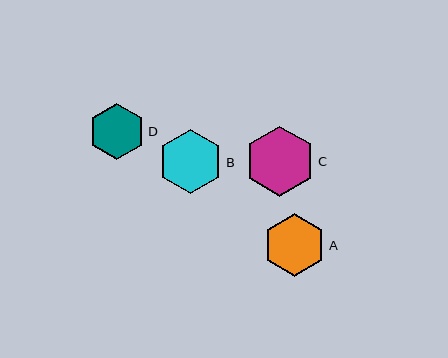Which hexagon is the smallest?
Hexagon D is the smallest with a size of approximately 57 pixels.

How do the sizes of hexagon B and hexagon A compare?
Hexagon B and hexagon A are approximately the same size.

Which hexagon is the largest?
Hexagon C is the largest with a size of approximately 70 pixels.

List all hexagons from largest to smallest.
From largest to smallest: C, B, A, D.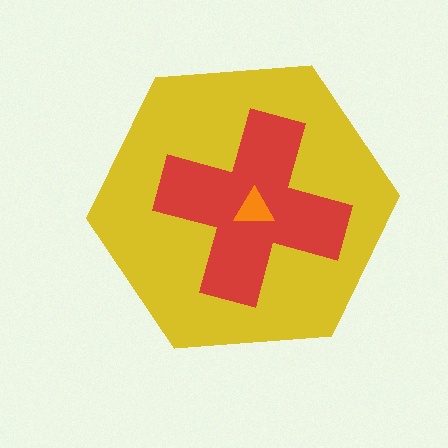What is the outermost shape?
The yellow hexagon.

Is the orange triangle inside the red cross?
Yes.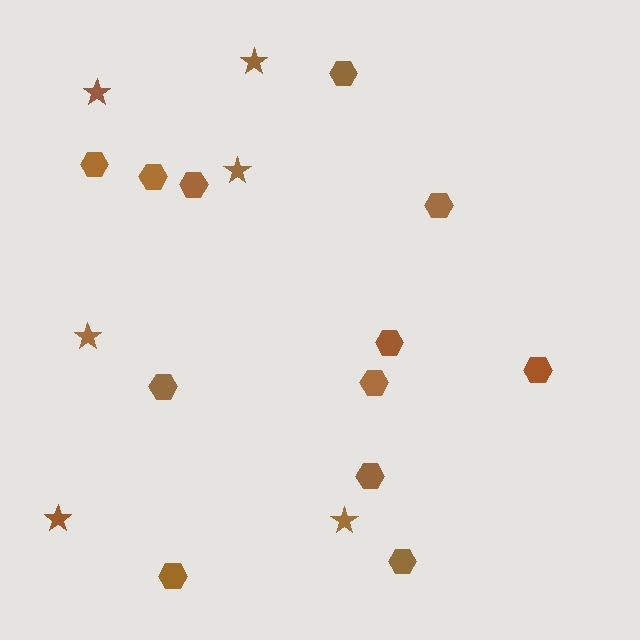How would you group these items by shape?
There are 2 groups: one group of stars (6) and one group of hexagons (12).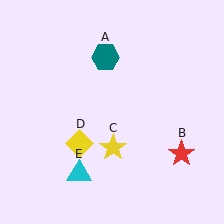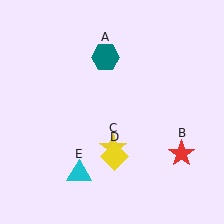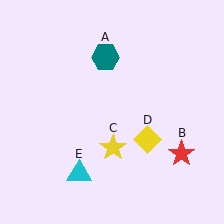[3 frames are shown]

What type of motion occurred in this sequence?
The yellow diamond (object D) rotated counterclockwise around the center of the scene.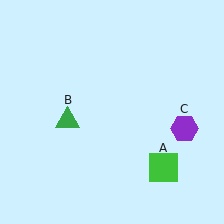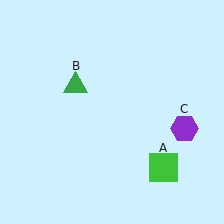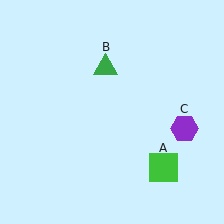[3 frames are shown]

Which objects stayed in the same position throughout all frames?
Green square (object A) and purple hexagon (object C) remained stationary.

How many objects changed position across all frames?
1 object changed position: green triangle (object B).